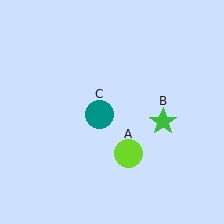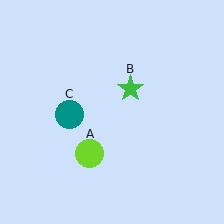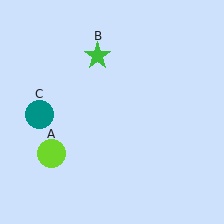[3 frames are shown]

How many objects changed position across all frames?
3 objects changed position: lime circle (object A), green star (object B), teal circle (object C).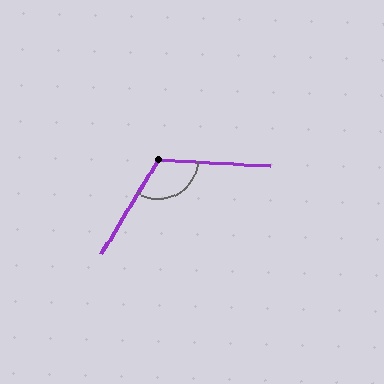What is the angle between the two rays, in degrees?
Approximately 118 degrees.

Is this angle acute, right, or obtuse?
It is obtuse.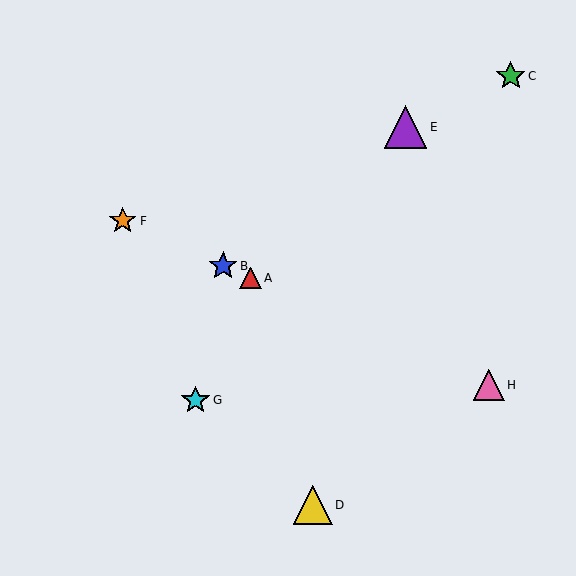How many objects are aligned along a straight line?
4 objects (A, B, F, H) are aligned along a straight line.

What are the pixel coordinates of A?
Object A is at (251, 278).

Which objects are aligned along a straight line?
Objects A, B, F, H are aligned along a straight line.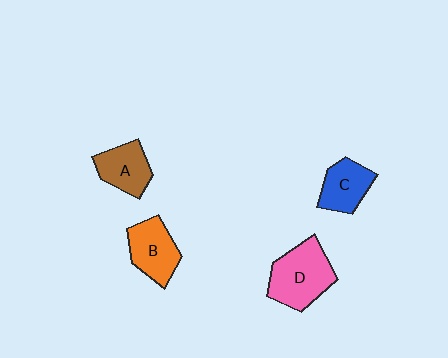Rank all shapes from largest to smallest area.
From largest to smallest: D (pink), B (orange), A (brown), C (blue).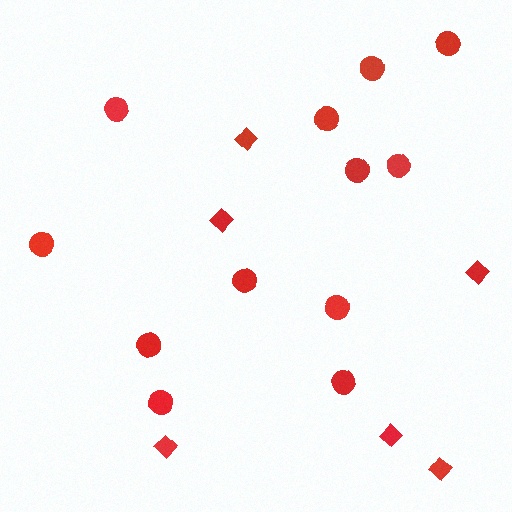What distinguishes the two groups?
There are 2 groups: one group of circles (12) and one group of diamonds (6).